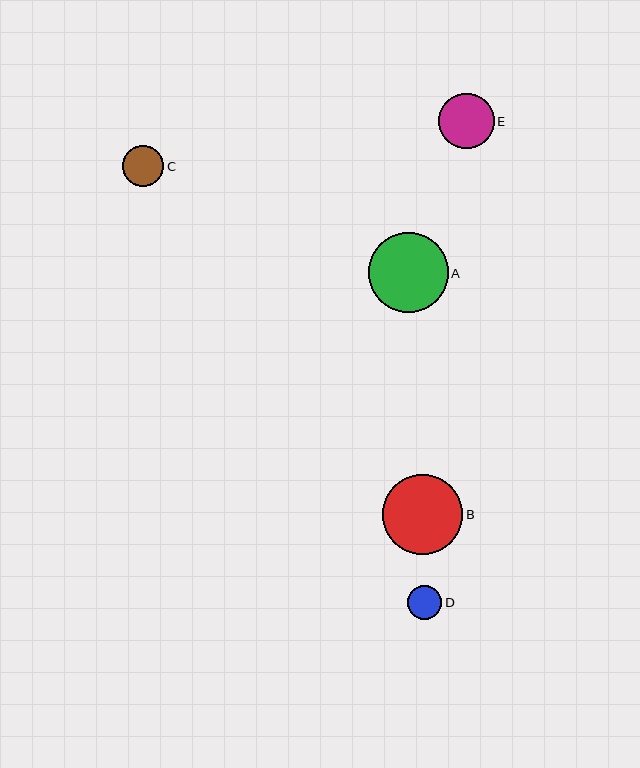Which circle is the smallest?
Circle D is the smallest with a size of approximately 34 pixels.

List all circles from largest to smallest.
From largest to smallest: B, A, E, C, D.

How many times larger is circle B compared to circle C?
Circle B is approximately 1.9 times the size of circle C.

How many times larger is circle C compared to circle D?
Circle C is approximately 1.2 times the size of circle D.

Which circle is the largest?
Circle B is the largest with a size of approximately 81 pixels.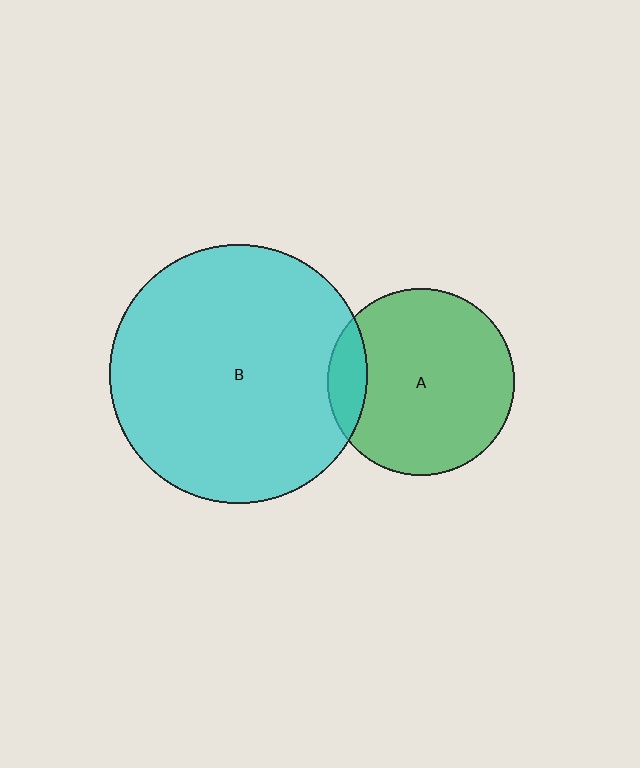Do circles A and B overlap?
Yes.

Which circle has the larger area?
Circle B (cyan).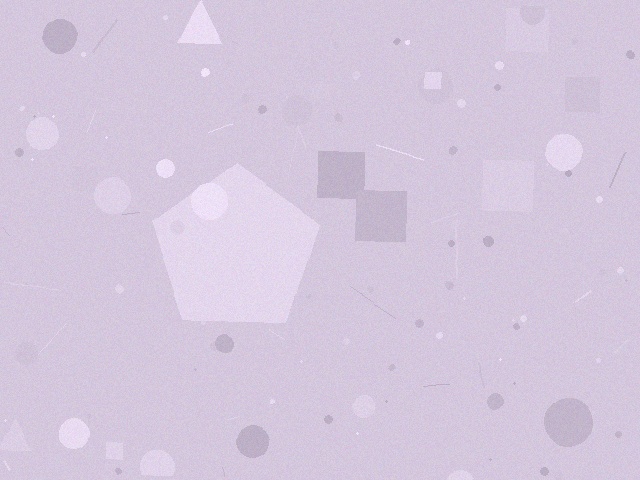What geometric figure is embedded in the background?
A pentagon is embedded in the background.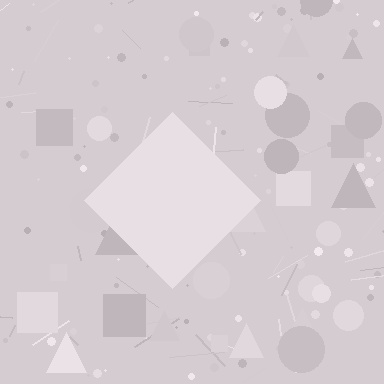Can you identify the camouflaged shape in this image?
The camouflaged shape is a diamond.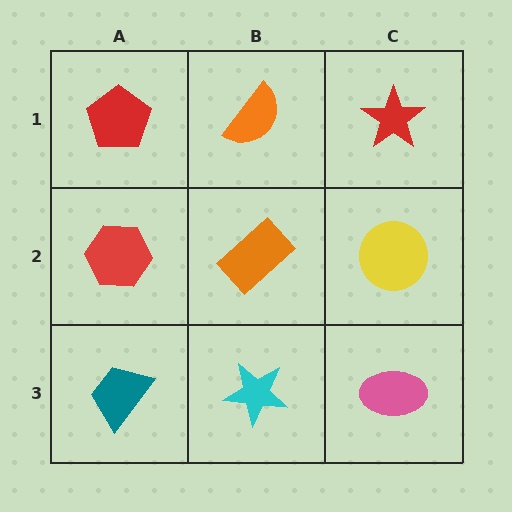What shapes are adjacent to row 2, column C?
A red star (row 1, column C), a pink ellipse (row 3, column C), an orange rectangle (row 2, column B).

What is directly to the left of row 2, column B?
A red hexagon.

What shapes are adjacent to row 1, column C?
A yellow circle (row 2, column C), an orange semicircle (row 1, column B).